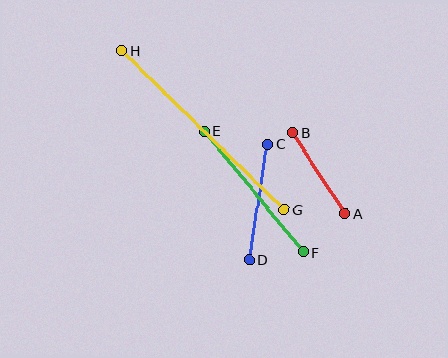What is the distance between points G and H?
The distance is approximately 227 pixels.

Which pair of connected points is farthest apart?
Points G and H are farthest apart.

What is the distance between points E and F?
The distance is approximately 156 pixels.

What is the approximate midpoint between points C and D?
The midpoint is at approximately (258, 202) pixels.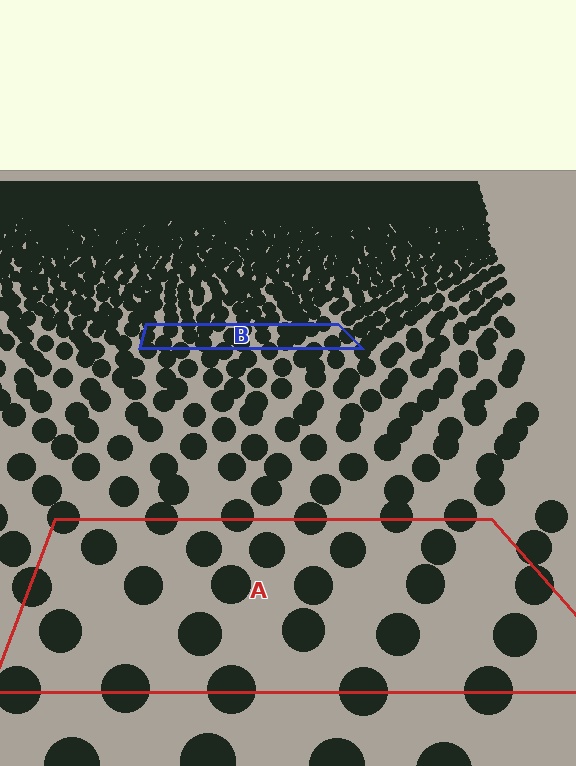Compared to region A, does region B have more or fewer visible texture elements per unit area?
Region B has more texture elements per unit area — they are packed more densely because it is farther away.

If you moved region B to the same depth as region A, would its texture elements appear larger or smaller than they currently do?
They would appear larger. At a closer depth, the same texture elements are projected at a bigger on-screen size.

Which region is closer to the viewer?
Region A is closer. The texture elements there are larger and more spread out.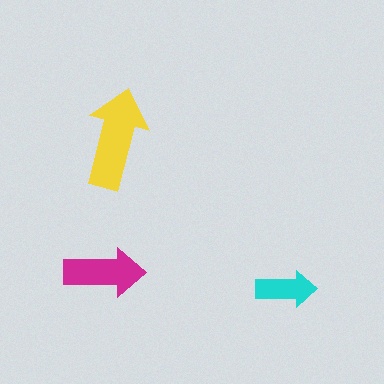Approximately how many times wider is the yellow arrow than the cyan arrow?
About 1.5 times wider.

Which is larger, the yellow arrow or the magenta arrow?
The yellow one.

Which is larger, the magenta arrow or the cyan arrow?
The magenta one.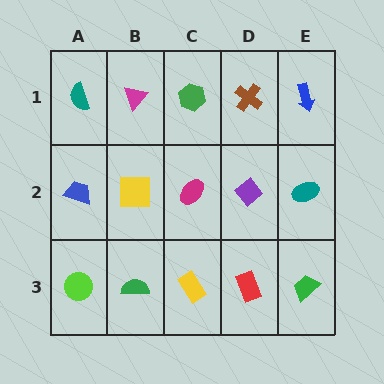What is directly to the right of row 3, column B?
A yellow rectangle.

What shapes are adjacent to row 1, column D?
A purple diamond (row 2, column D), a green hexagon (row 1, column C), a blue arrow (row 1, column E).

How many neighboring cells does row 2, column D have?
4.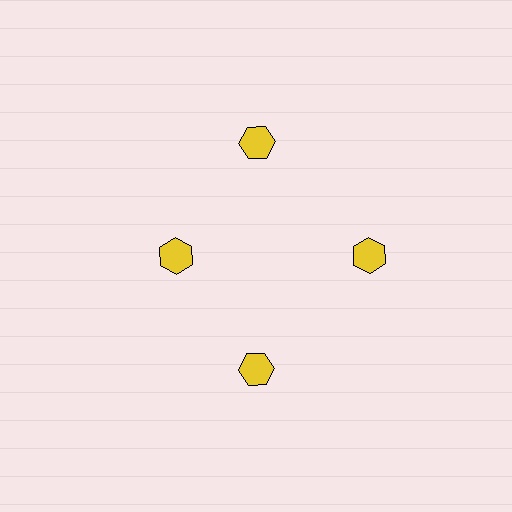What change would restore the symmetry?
The symmetry would be restored by moving it outward, back onto the ring so that all 4 hexagons sit at equal angles and equal distance from the center.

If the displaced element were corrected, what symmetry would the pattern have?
It would have 4-fold rotational symmetry — the pattern would map onto itself every 90 degrees.